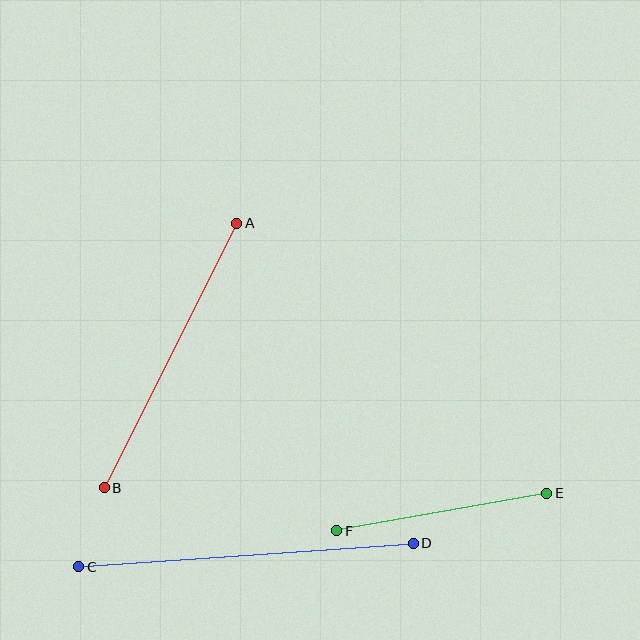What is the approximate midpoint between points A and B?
The midpoint is at approximately (170, 356) pixels.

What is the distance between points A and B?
The distance is approximately 296 pixels.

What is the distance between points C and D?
The distance is approximately 335 pixels.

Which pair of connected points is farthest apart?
Points C and D are farthest apart.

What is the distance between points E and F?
The distance is approximately 213 pixels.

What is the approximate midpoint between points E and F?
The midpoint is at approximately (442, 512) pixels.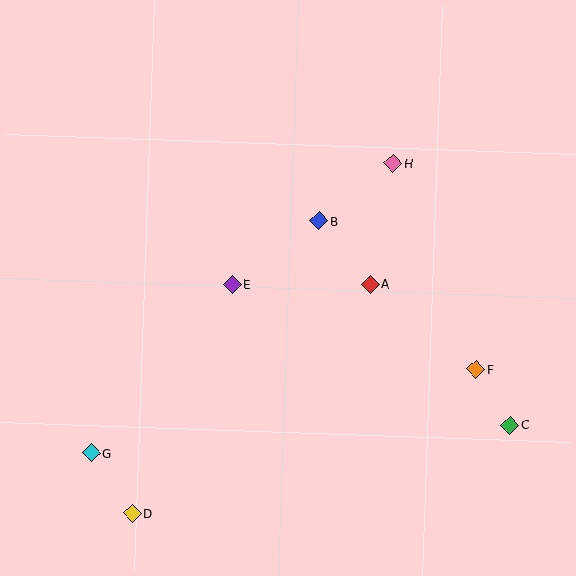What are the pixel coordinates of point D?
Point D is at (132, 514).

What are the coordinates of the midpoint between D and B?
The midpoint between D and B is at (226, 367).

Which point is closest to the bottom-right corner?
Point C is closest to the bottom-right corner.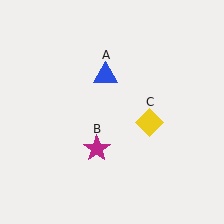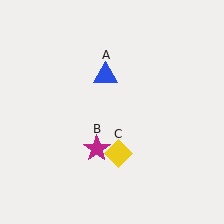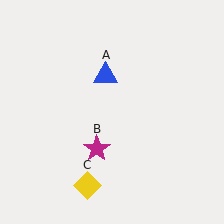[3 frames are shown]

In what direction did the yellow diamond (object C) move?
The yellow diamond (object C) moved down and to the left.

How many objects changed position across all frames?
1 object changed position: yellow diamond (object C).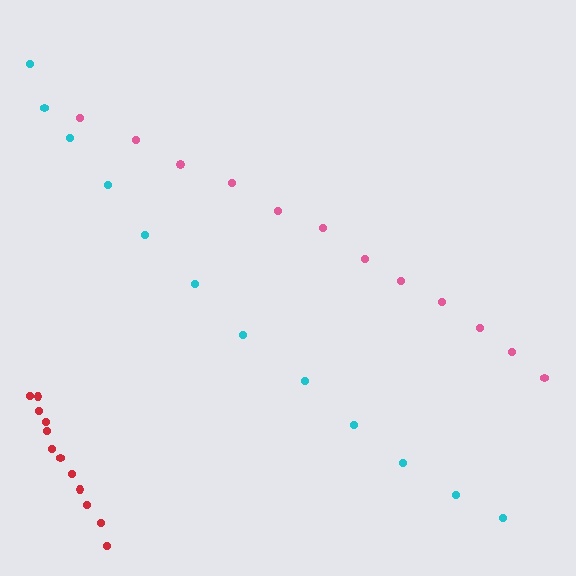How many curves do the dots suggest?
There are 3 distinct paths.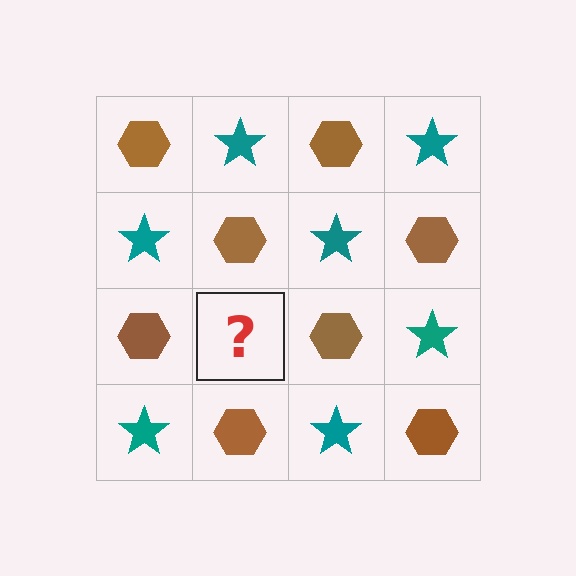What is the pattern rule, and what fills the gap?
The rule is that it alternates brown hexagon and teal star in a checkerboard pattern. The gap should be filled with a teal star.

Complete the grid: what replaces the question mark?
The question mark should be replaced with a teal star.